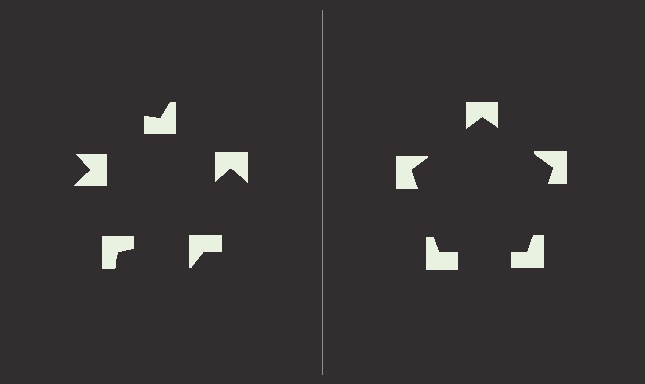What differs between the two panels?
The notched squares are positioned identically on both sides; only the wedge orientations differ. On the right they align to a pentagon; on the left they are misaligned.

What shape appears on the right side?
An illusory pentagon.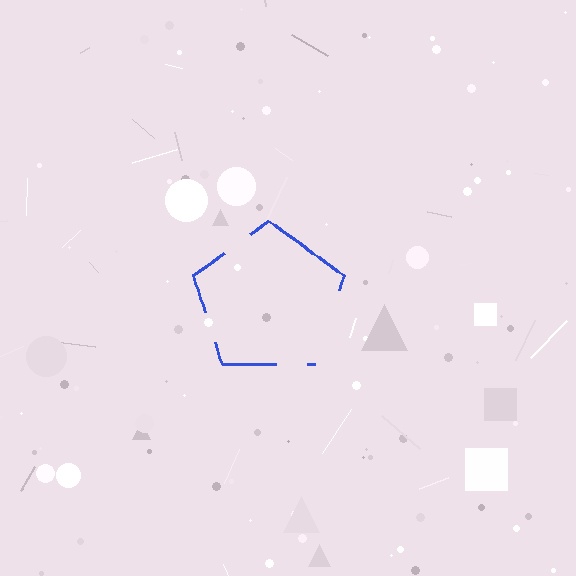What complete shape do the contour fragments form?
The contour fragments form a pentagon.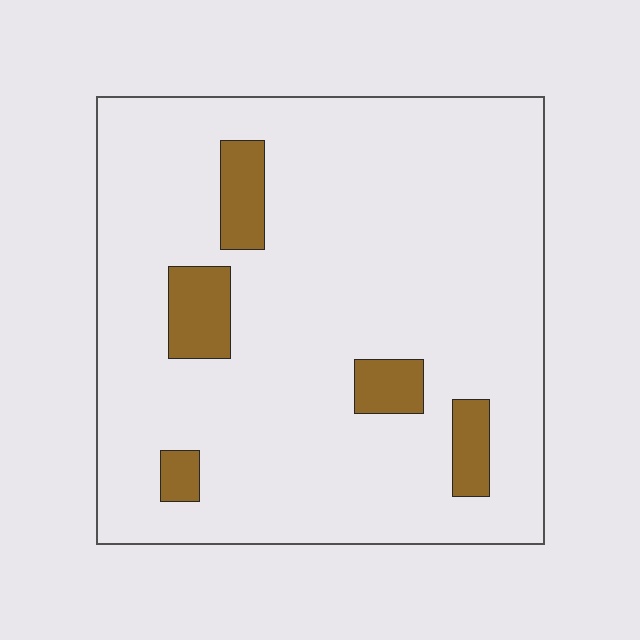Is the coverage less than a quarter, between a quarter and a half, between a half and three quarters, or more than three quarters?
Less than a quarter.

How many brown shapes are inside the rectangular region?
5.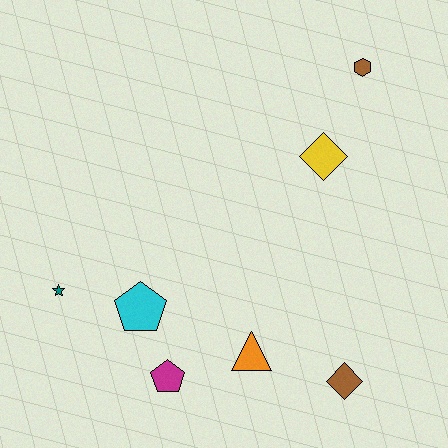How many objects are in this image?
There are 7 objects.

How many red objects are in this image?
There are no red objects.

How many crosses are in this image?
There are no crosses.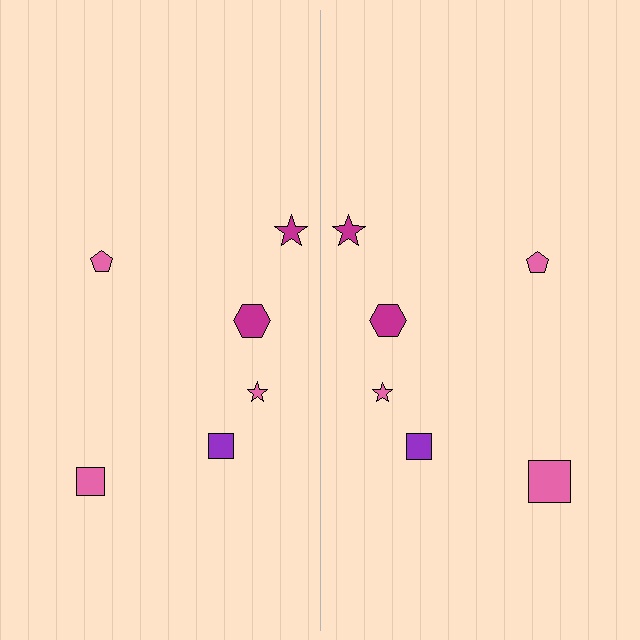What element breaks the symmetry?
The pink square on the right side has a different size than its mirror counterpart.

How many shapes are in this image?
There are 12 shapes in this image.